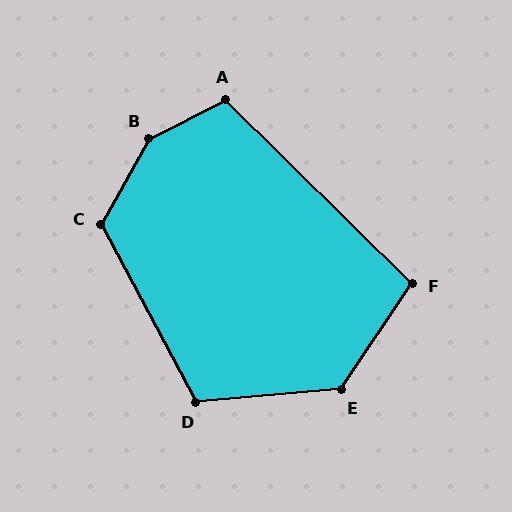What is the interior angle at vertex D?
Approximately 113 degrees (obtuse).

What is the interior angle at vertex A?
Approximately 109 degrees (obtuse).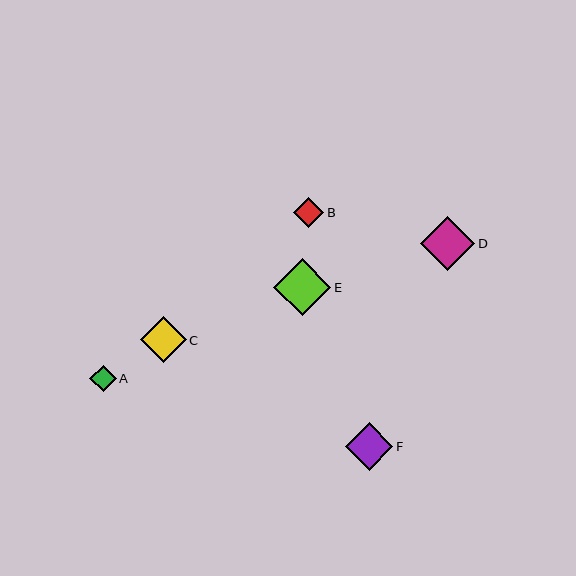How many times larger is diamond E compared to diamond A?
Diamond E is approximately 2.2 times the size of diamond A.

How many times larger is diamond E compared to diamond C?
Diamond E is approximately 1.3 times the size of diamond C.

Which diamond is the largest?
Diamond E is the largest with a size of approximately 57 pixels.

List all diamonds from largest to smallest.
From largest to smallest: E, D, F, C, B, A.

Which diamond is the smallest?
Diamond A is the smallest with a size of approximately 26 pixels.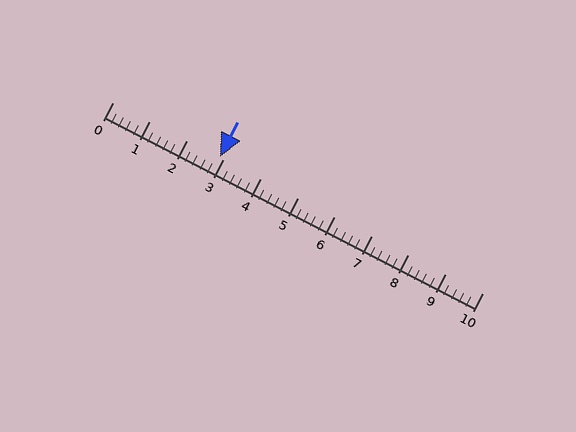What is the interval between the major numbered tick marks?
The major tick marks are spaced 1 units apart.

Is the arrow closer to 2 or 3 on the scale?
The arrow is closer to 3.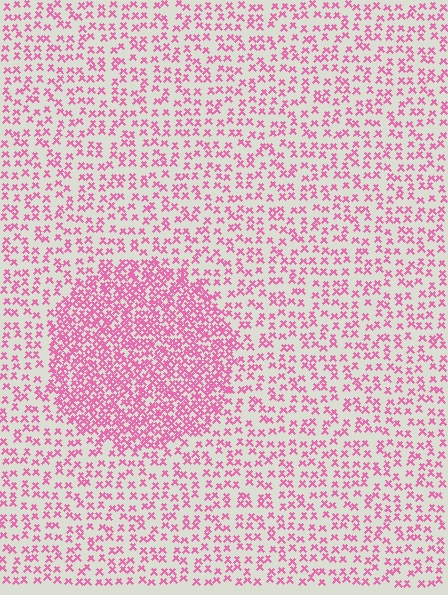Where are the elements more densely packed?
The elements are more densely packed inside the circle boundary.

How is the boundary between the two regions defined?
The boundary is defined by a change in element density (approximately 2.3x ratio). All elements are the same color, size, and shape.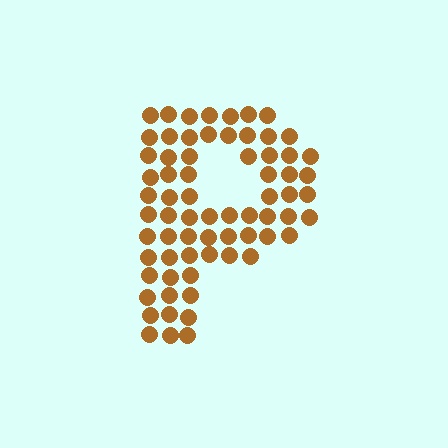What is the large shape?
The large shape is the letter P.